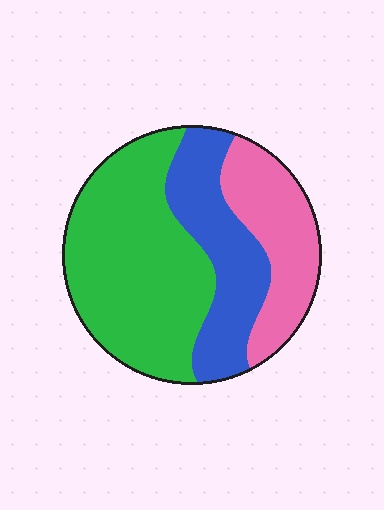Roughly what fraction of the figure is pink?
Pink takes up less than a quarter of the figure.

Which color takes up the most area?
Green, at roughly 50%.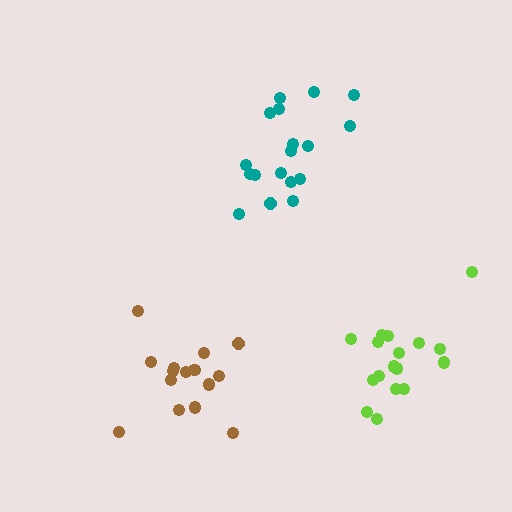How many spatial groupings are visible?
There are 3 spatial groupings.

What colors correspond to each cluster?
The clusters are colored: lime, teal, brown.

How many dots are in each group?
Group 1: 18 dots, Group 2: 18 dots, Group 3: 15 dots (51 total).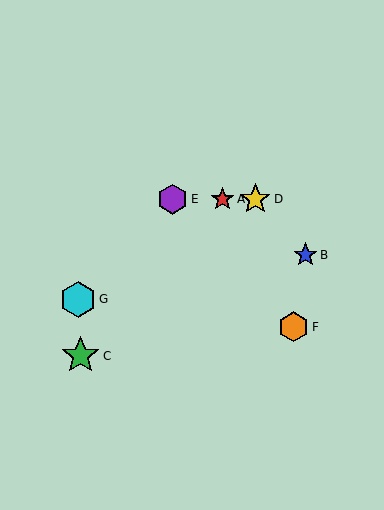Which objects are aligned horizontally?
Objects A, D, E are aligned horizontally.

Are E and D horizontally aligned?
Yes, both are at y≈199.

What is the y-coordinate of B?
Object B is at y≈255.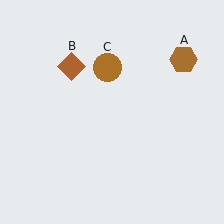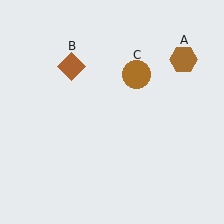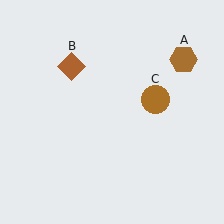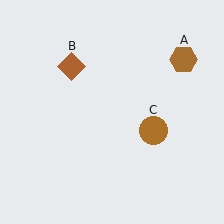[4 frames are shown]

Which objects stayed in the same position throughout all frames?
Brown hexagon (object A) and brown diamond (object B) remained stationary.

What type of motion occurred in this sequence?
The brown circle (object C) rotated clockwise around the center of the scene.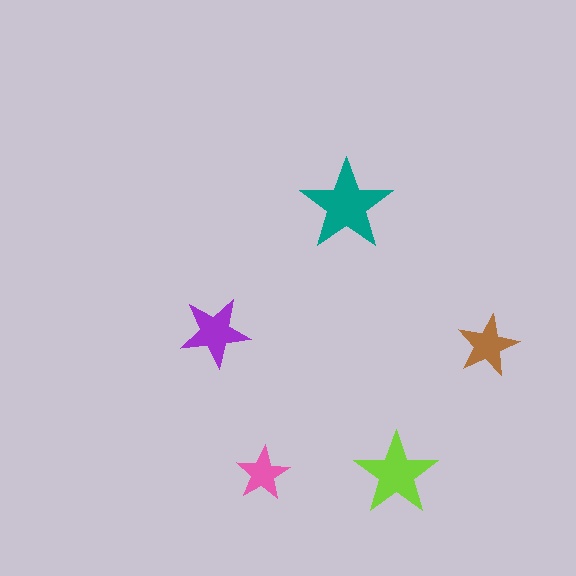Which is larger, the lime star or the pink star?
The lime one.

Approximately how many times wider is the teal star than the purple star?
About 1.5 times wider.